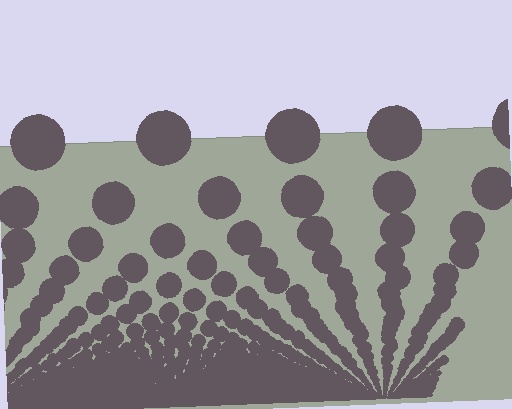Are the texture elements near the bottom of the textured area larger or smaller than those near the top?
Smaller. The gradient is inverted — elements near the bottom are smaller and denser.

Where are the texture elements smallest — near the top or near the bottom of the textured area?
Near the bottom.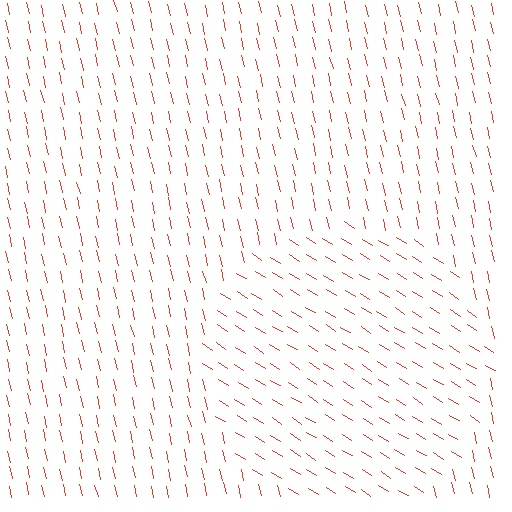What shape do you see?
I see a circle.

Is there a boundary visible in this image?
Yes, there is a texture boundary formed by a change in line orientation.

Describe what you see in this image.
The image is filled with small red line segments. A circle region in the image has lines oriented differently from the surrounding lines, creating a visible texture boundary.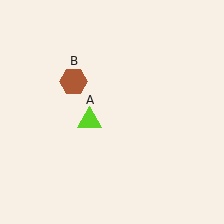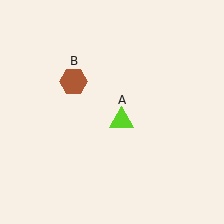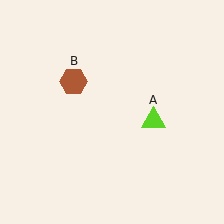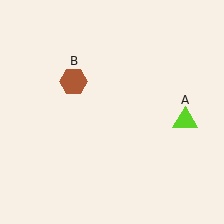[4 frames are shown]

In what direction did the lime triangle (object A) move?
The lime triangle (object A) moved right.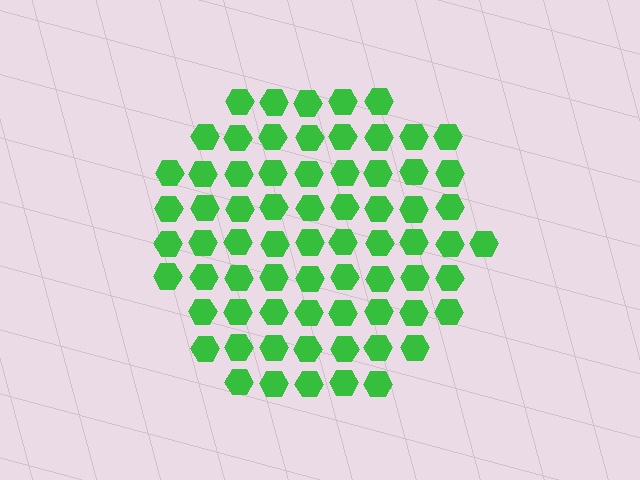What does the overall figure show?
The overall figure shows a circle.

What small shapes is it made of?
It is made of small hexagons.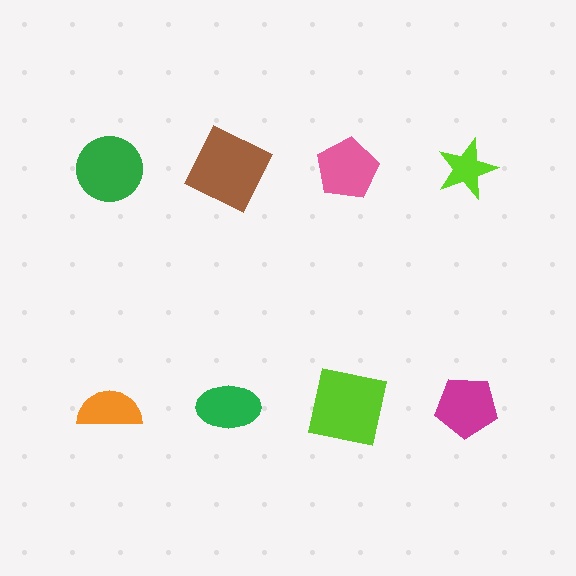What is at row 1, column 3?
A pink pentagon.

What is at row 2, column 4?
A magenta pentagon.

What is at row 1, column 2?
A brown square.